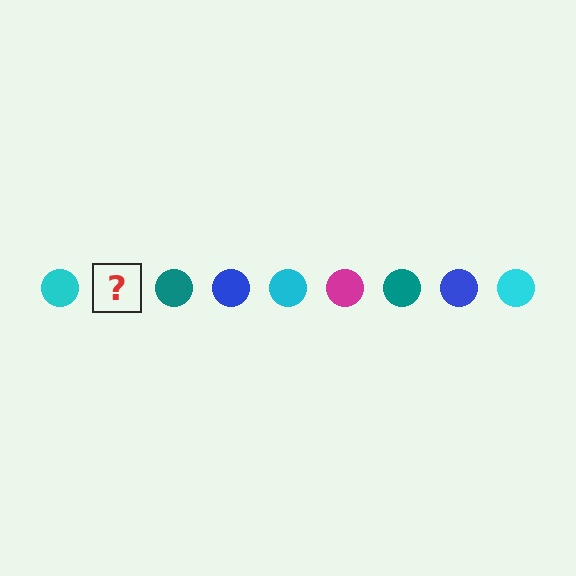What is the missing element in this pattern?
The missing element is a magenta circle.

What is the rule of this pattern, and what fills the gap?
The rule is that the pattern cycles through cyan, magenta, teal, blue circles. The gap should be filled with a magenta circle.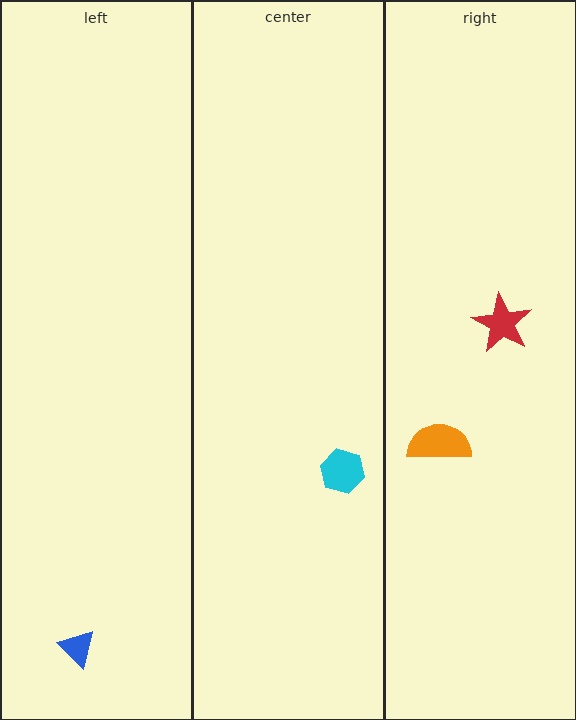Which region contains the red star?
The right region.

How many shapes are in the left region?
1.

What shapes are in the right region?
The red star, the orange semicircle.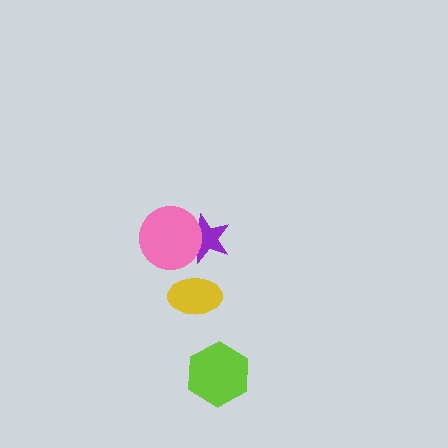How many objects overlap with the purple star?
1 object overlaps with the purple star.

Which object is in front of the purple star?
The pink circle is in front of the purple star.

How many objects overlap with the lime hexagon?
0 objects overlap with the lime hexagon.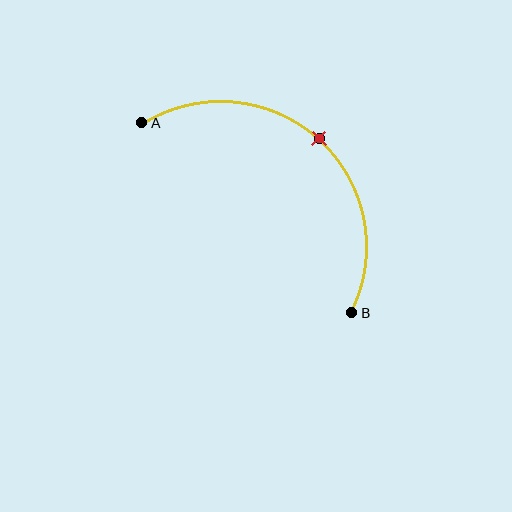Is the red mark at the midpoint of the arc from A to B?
Yes. The red mark lies on the arc at equal arc-length from both A and B — it is the arc midpoint.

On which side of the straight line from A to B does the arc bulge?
The arc bulges above and to the right of the straight line connecting A and B.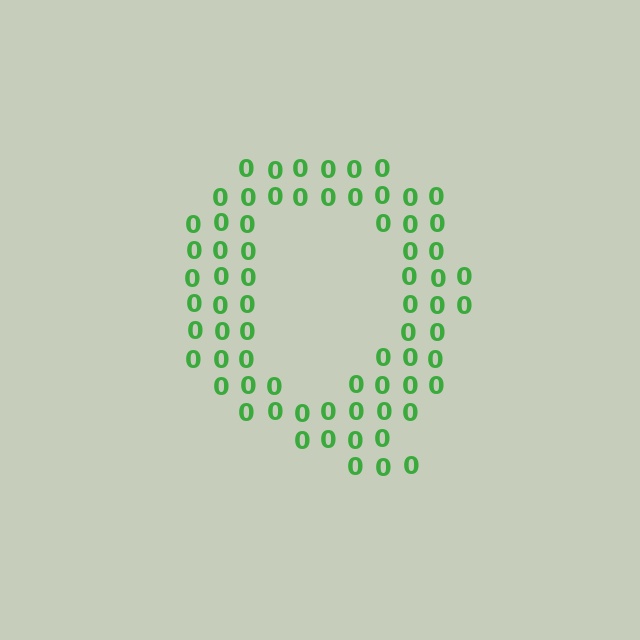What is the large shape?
The large shape is the letter Q.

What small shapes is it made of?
It is made of small digit 0's.